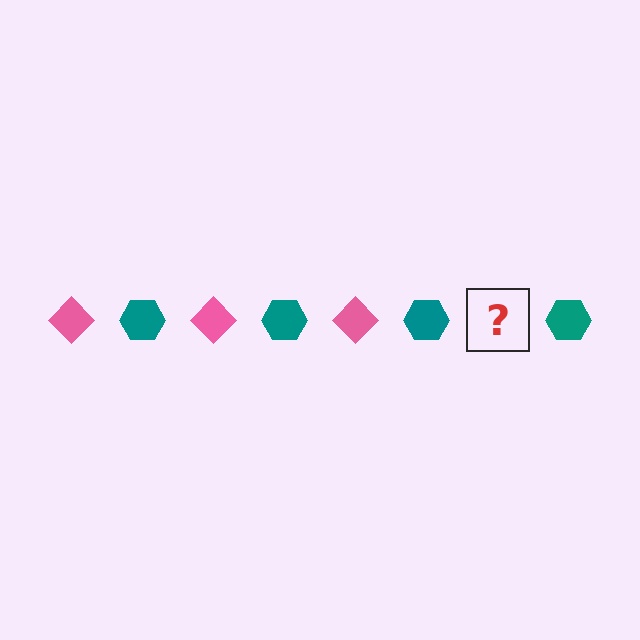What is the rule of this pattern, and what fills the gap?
The rule is that the pattern alternates between pink diamond and teal hexagon. The gap should be filled with a pink diamond.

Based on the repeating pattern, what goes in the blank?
The blank should be a pink diamond.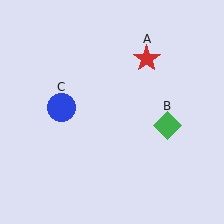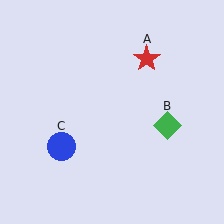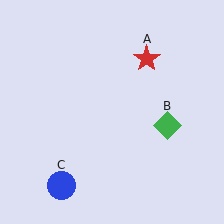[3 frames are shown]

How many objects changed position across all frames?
1 object changed position: blue circle (object C).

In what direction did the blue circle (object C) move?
The blue circle (object C) moved down.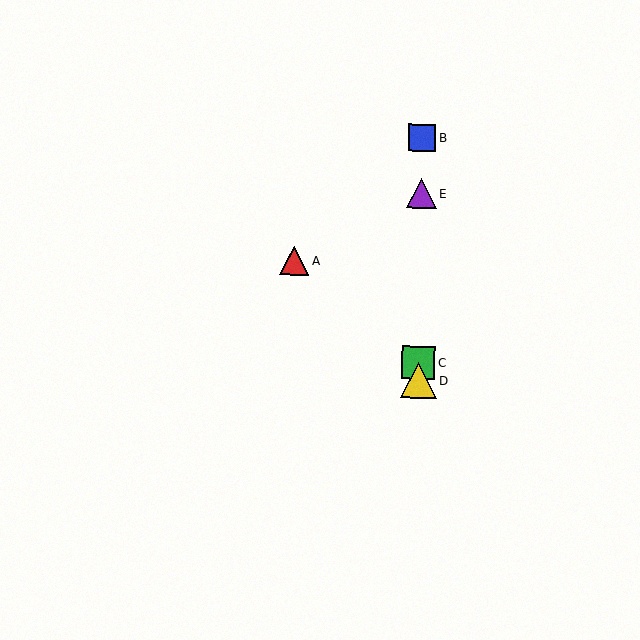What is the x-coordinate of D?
Object D is at x≈418.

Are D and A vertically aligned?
No, D is at x≈418 and A is at x≈294.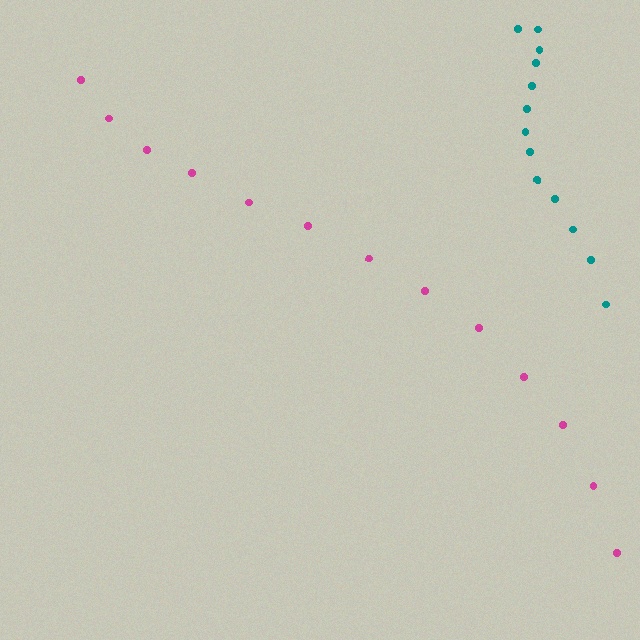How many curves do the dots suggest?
There are 2 distinct paths.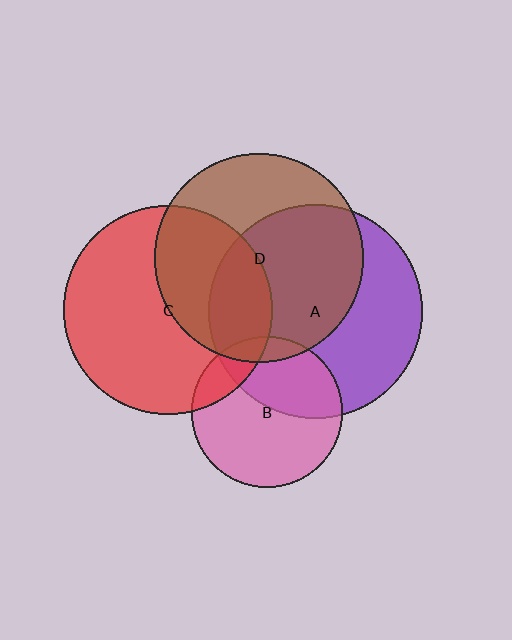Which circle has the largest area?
Circle A (purple).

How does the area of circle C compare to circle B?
Approximately 1.9 times.